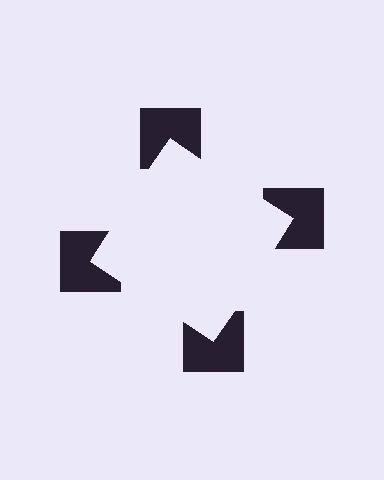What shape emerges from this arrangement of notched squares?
An illusory square — its edges are inferred from the aligned wedge cuts in the notched squares, not physically drawn.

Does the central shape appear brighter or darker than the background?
It typically appears slightly brighter than the background, even though no actual brightness change is drawn.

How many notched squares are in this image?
There are 4 — one at each vertex of the illusory square.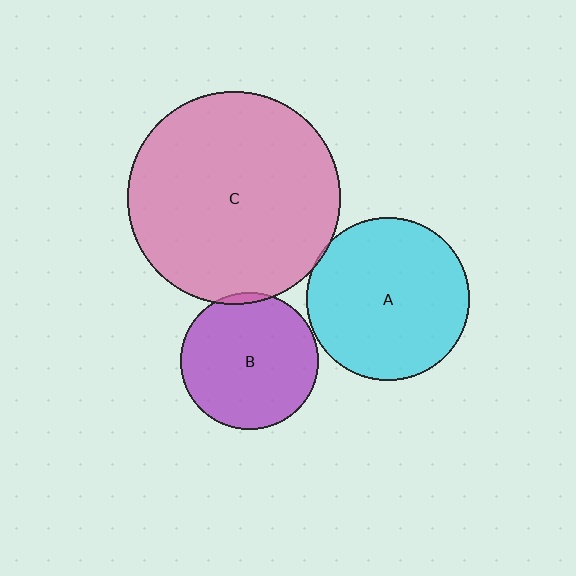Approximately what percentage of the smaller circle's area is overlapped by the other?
Approximately 5%.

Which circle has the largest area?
Circle C (pink).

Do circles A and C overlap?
Yes.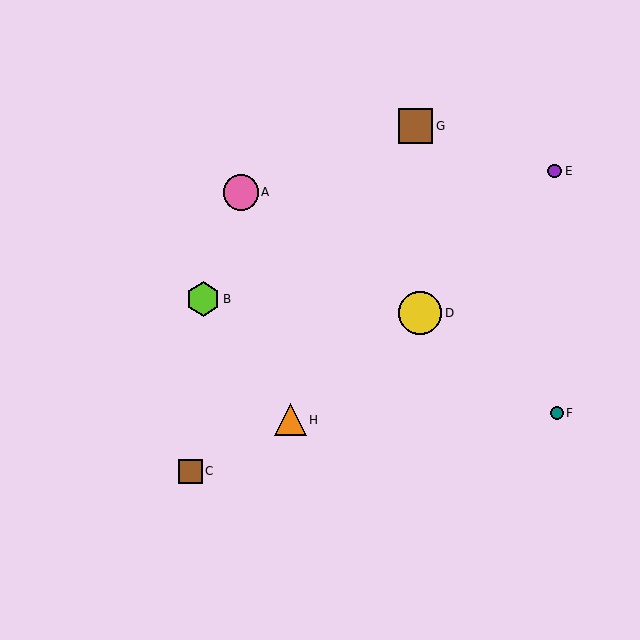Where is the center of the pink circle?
The center of the pink circle is at (241, 192).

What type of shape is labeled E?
Shape E is a purple circle.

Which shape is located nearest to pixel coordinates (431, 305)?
The yellow circle (labeled D) at (420, 313) is nearest to that location.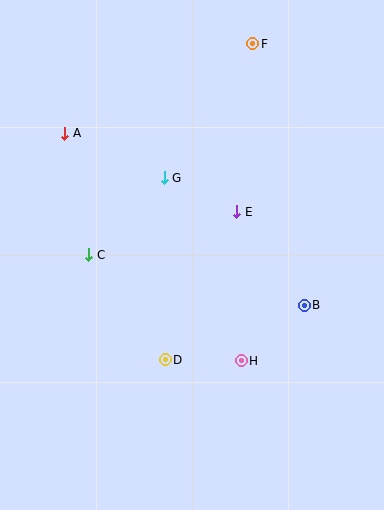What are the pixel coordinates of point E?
Point E is at (237, 212).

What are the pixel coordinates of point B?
Point B is at (304, 305).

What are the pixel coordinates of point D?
Point D is at (165, 360).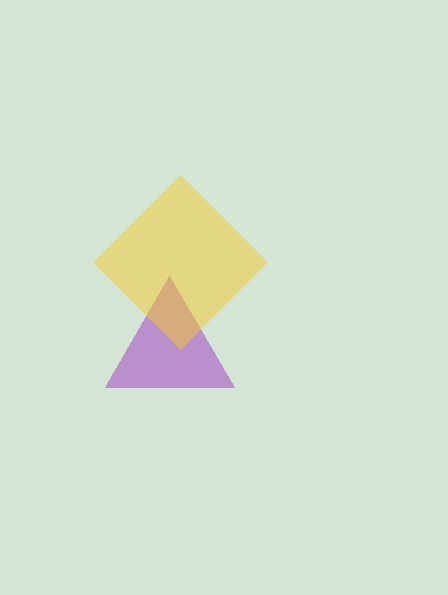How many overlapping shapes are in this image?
There are 2 overlapping shapes in the image.